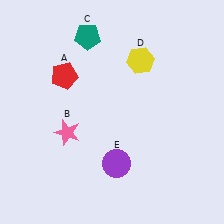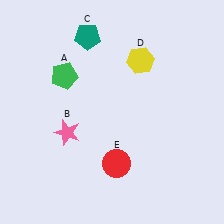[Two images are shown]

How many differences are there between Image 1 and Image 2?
There are 2 differences between the two images.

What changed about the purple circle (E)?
In Image 1, E is purple. In Image 2, it changed to red.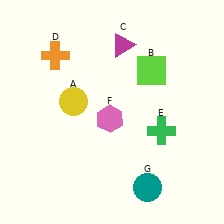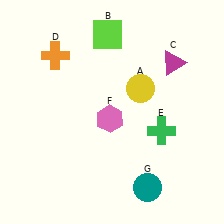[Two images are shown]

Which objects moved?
The objects that moved are: the yellow circle (A), the lime square (B), the magenta triangle (C).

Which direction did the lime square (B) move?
The lime square (B) moved left.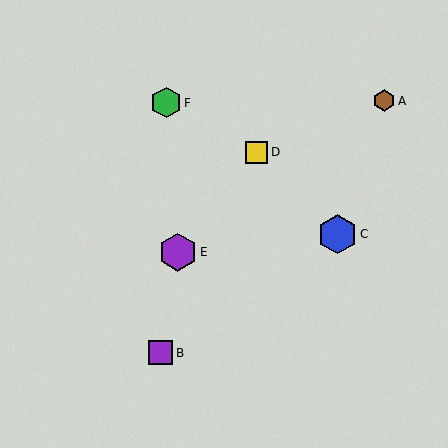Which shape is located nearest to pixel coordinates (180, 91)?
The green hexagon (labeled F) at (166, 103) is nearest to that location.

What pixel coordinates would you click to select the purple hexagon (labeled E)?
Click at (178, 252) to select the purple hexagon E.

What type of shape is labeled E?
Shape E is a purple hexagon.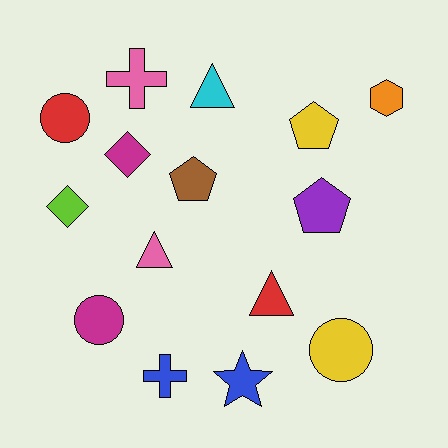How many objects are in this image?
There are 15 objects.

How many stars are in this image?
There is 1 star.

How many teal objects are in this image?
There are no teal objects.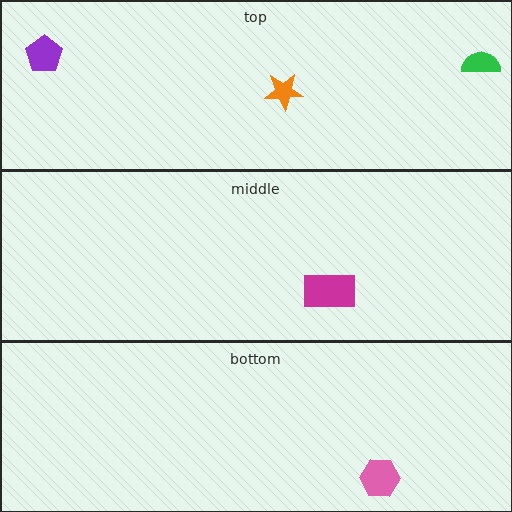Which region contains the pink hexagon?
The bottom region.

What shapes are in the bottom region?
The pink hexagon.